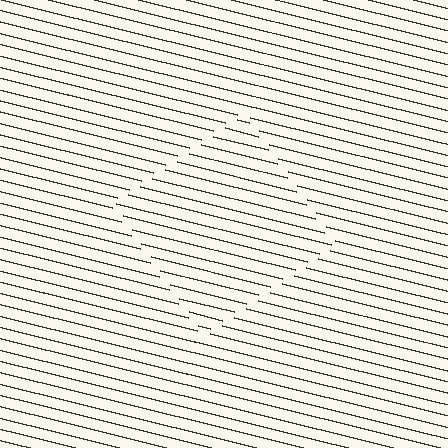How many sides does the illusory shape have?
4 sides — the line-ends trace a square.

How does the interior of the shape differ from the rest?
The interior of the shape contains the same grating, shifted by half a period — the contour is defined by the phase discontinuity where line-ends from the inner and outer gratings abut.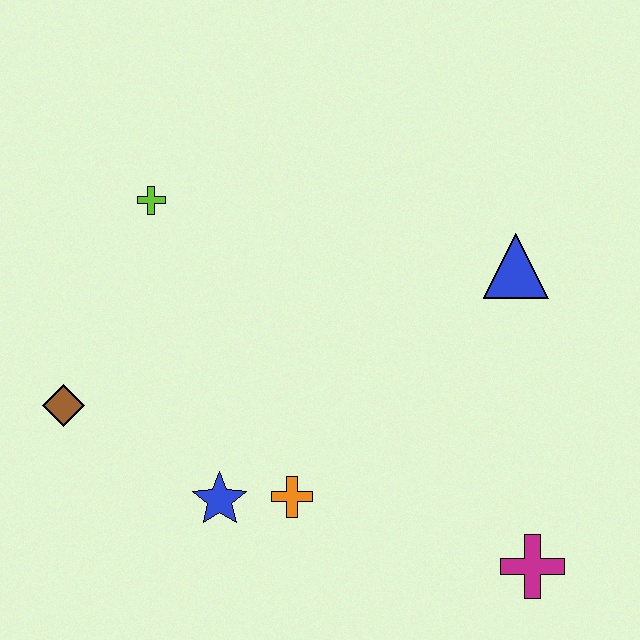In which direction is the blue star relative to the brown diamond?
The blue star is to the right of the brown diamond.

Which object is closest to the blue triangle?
The magenta cross is closest to the blue triangle.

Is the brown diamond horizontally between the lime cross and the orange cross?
No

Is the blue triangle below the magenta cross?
No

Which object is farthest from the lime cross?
The magenta cross is farthest from the lime cross.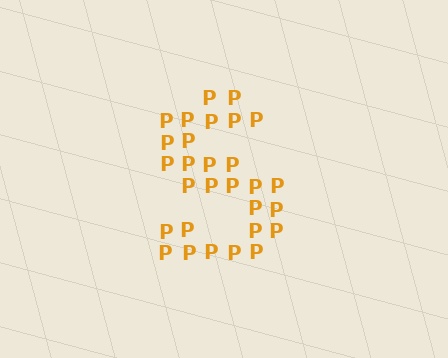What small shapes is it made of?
It is made of small letter P's.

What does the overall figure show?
The overall figure shows the letter S.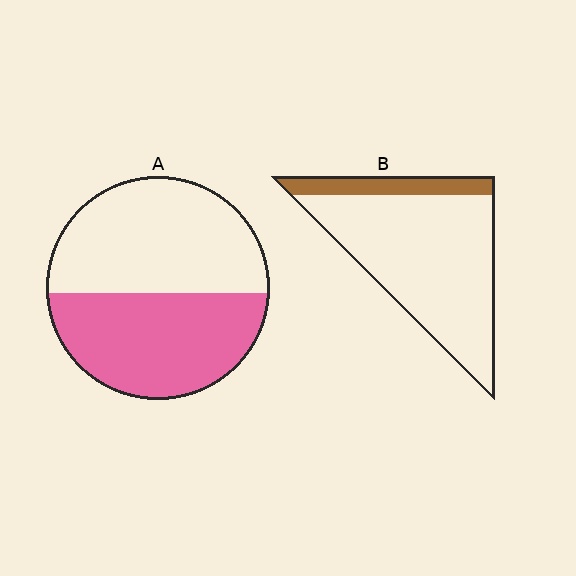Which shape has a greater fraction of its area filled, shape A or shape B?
Shape A.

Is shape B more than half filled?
No.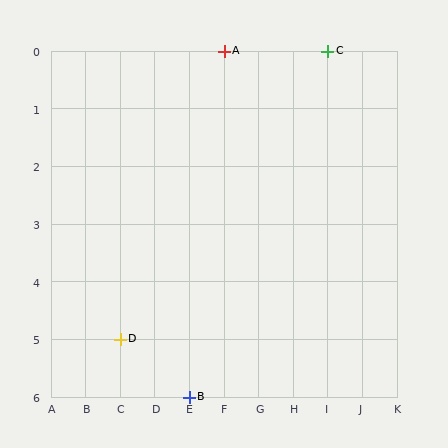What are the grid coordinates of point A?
Point A is at grid coordinates (F, 0).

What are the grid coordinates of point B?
Point B is at grid coordinates (E, 6).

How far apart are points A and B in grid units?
Points A and B are 1 column and 6 rows apart (about 6.1 grid units diagonally).